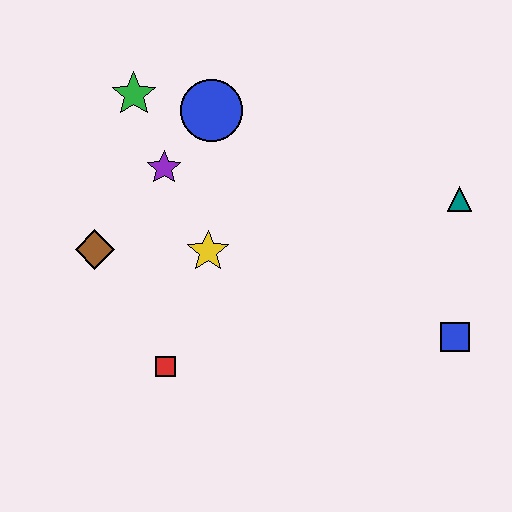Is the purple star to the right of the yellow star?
No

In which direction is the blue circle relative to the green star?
The blue circle is to the right of the green star.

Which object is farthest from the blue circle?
The blue square is farthest from the blue circle.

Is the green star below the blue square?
No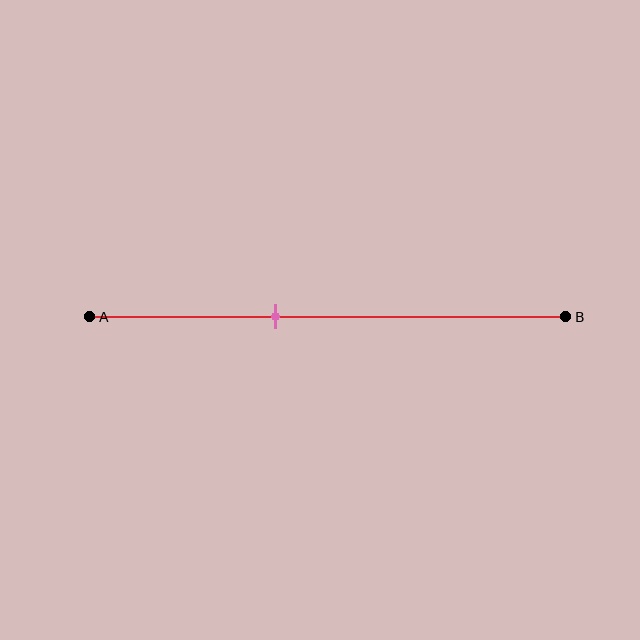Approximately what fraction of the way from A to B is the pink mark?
The pink mark is approximately 40% of the way from A to B.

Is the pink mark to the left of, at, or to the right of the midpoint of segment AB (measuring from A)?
The pink mark is to the left of the midpoint of segment AB.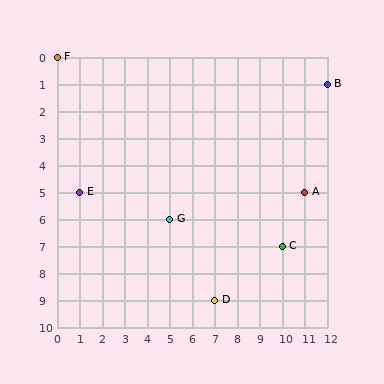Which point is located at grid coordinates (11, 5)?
Point A is at (11, 5).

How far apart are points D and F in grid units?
Points D and F are 7 columns and 9 rows apart (about 11.4 grid units diagonally).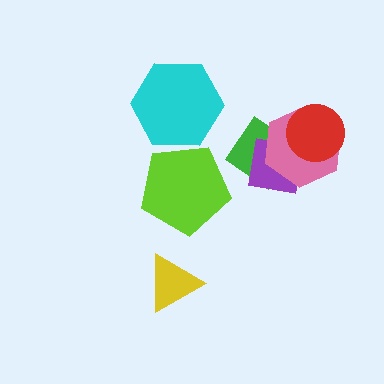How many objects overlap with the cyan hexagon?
1 object overlaps with the cyan hexagon.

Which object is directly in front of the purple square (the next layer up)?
The pink hexagon is directly in front of the purple square.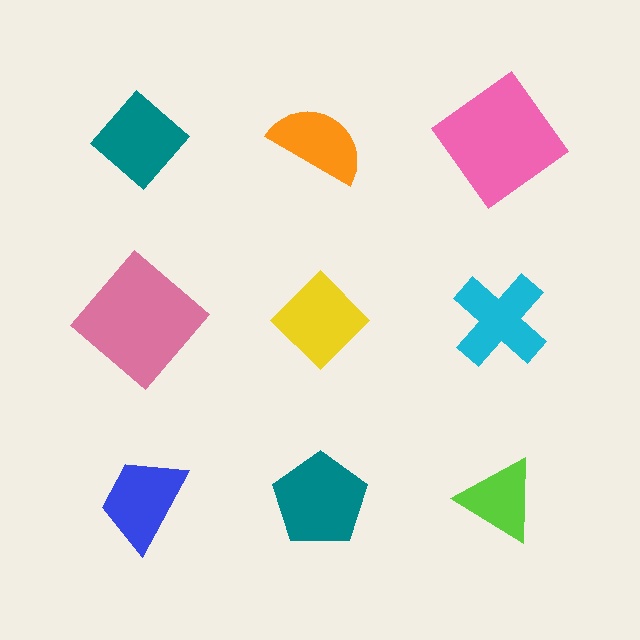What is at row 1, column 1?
A teal diamond.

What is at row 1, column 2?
An orange semicircle.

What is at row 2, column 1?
A pink diamond.